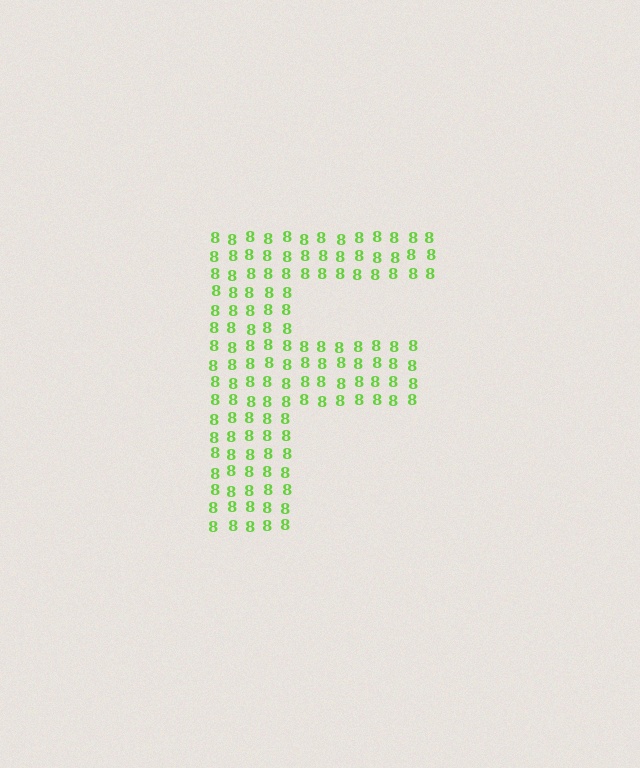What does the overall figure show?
The overall figure shows the letter F.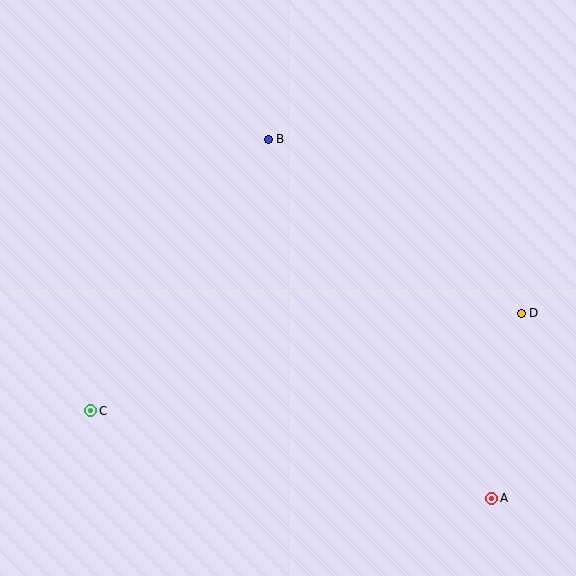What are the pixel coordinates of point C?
Point C is at (91, 411).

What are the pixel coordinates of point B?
Point B is at (268, 139).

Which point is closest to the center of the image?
Point B at (268, 139) is closest to the center.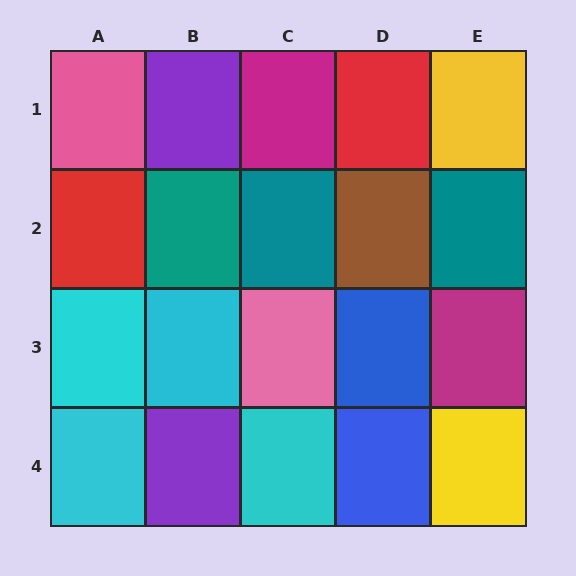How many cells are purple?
2 cells are purple.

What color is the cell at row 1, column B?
Purple.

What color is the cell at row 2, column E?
Teal.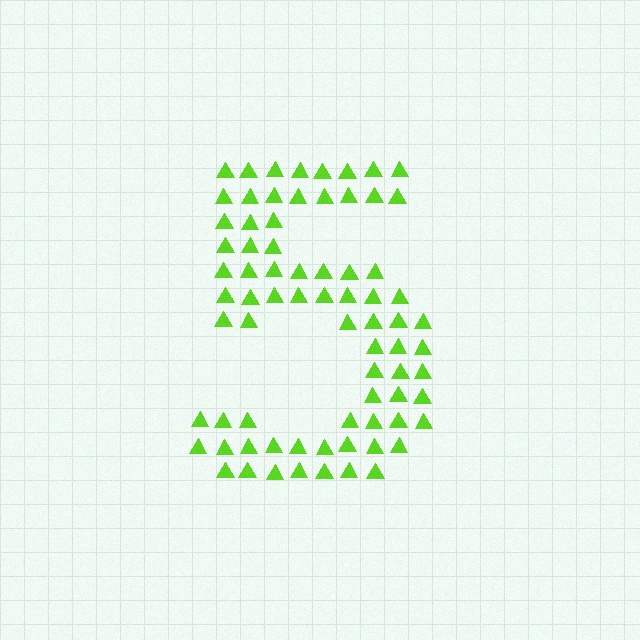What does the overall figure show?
The overall figure shows the digit 5.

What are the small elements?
The small elements are triangles.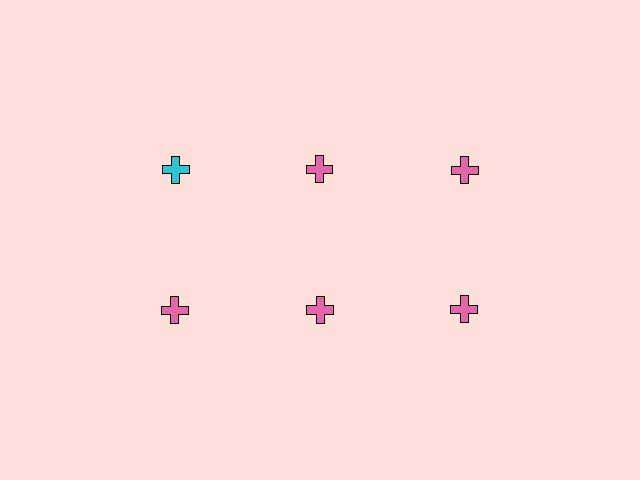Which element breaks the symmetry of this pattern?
The cyan cross in the top row, leftmost column breaks the symmetry. All other shapes are pink crosses.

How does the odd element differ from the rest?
It has a different color: cyan instead of pink.